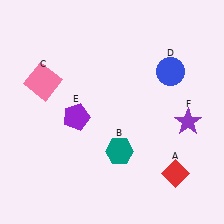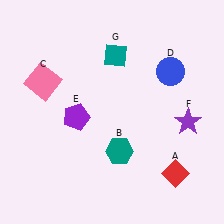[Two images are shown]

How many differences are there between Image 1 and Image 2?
There is 1 difference between the two images.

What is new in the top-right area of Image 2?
A teal diamond (G) was added in the top-right area of Image 2.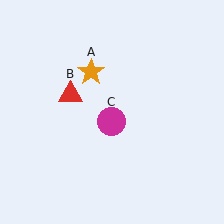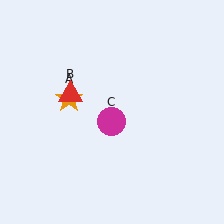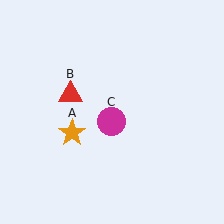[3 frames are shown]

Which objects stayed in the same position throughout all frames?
Red triangle (object B) and magenta circle (object C) remained stationary.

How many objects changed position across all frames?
1 object changed position: orange star (object A).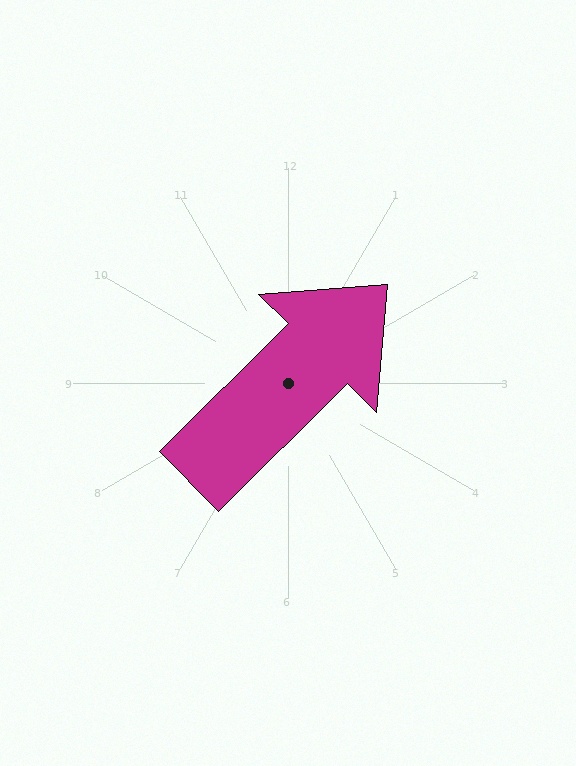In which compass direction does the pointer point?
Northeast.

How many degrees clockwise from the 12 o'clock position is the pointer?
Approximately 45 degrees.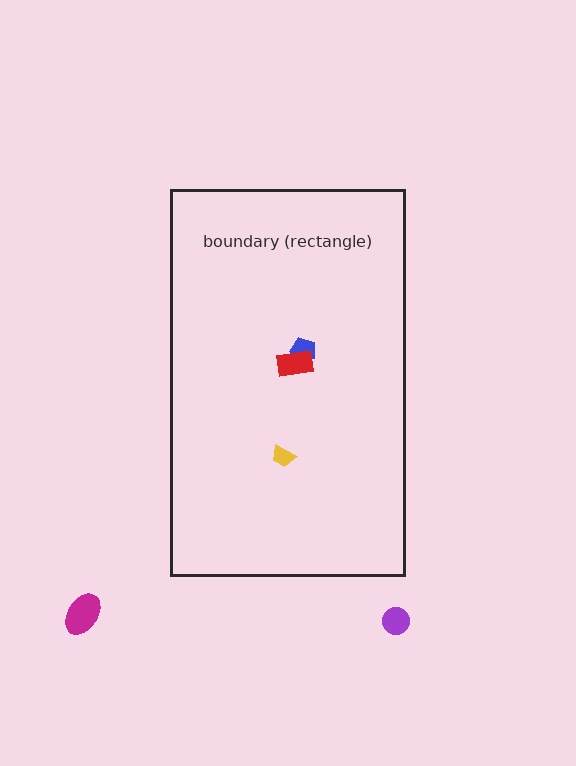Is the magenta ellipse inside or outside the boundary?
Outside.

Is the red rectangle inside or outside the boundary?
Inside.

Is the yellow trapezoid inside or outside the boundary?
Inside.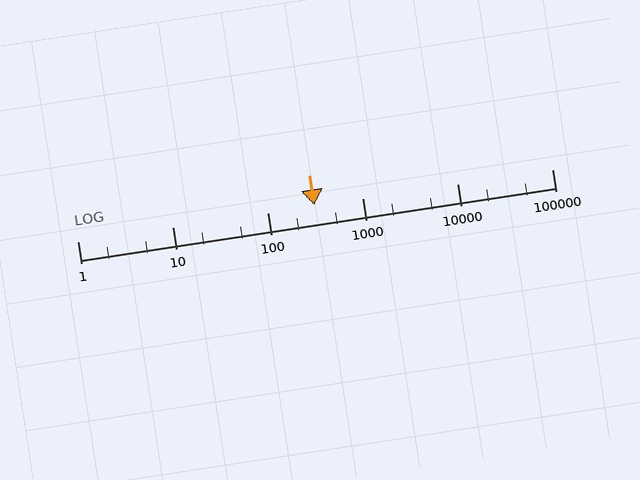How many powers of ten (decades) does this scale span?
The scale spans 5 decades, from 1 to 100000.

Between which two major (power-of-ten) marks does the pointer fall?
The pointer is between 100 and 1000.